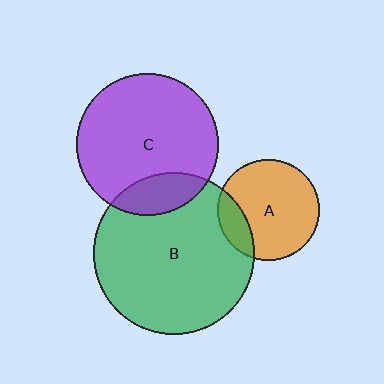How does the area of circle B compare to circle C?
Approximately 1.3 times.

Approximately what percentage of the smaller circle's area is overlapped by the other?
Approximately 20%.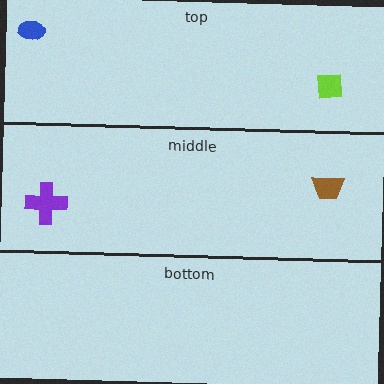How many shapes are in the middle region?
2.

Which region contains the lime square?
The top region.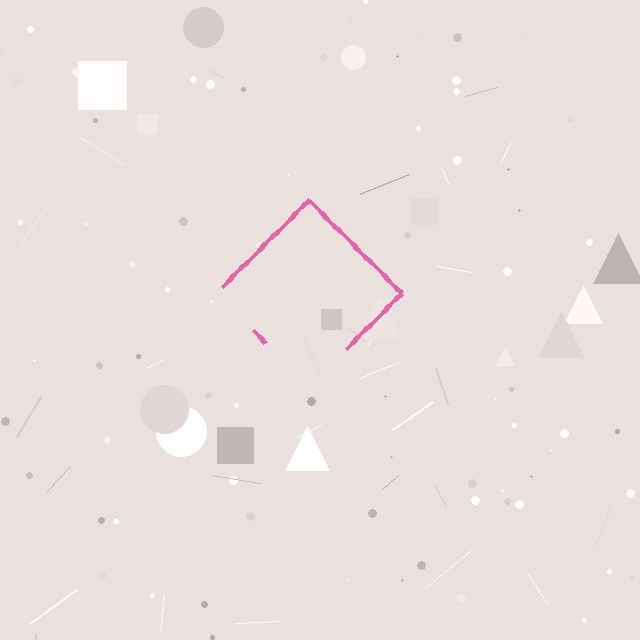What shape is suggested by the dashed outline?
The dashed outline suggests a diamond.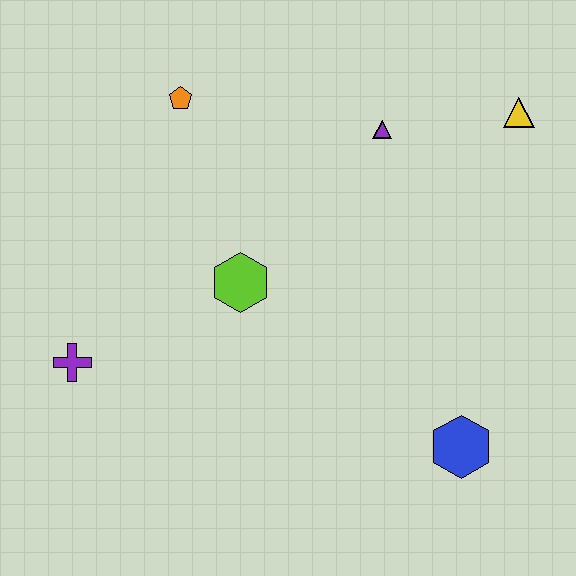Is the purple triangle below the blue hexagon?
No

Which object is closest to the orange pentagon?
The lime hexagon is closest to the orange pentagon.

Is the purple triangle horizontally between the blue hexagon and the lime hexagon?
Yes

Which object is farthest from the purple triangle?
The purple cross is farthest from the purple triangle.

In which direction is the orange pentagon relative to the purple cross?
The orange pentagon is above the purple cross.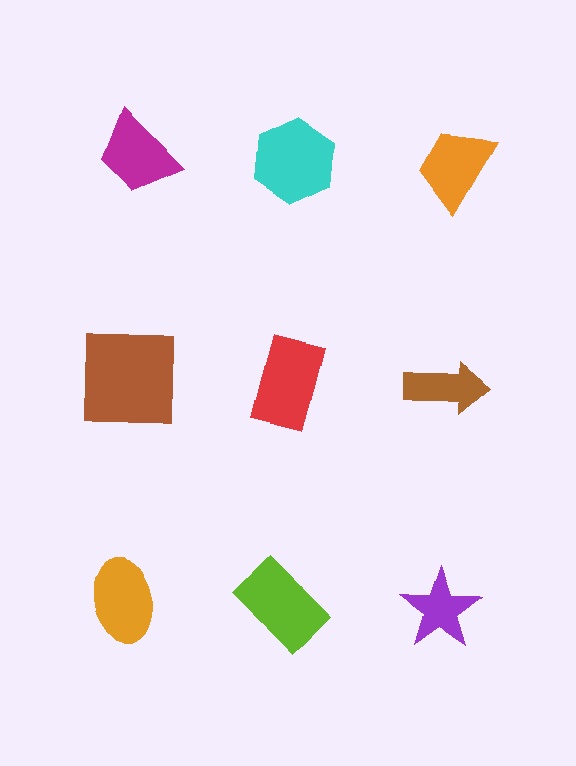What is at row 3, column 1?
An orange ellipse.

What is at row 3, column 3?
A purple star.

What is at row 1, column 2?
A cyan hexagon.